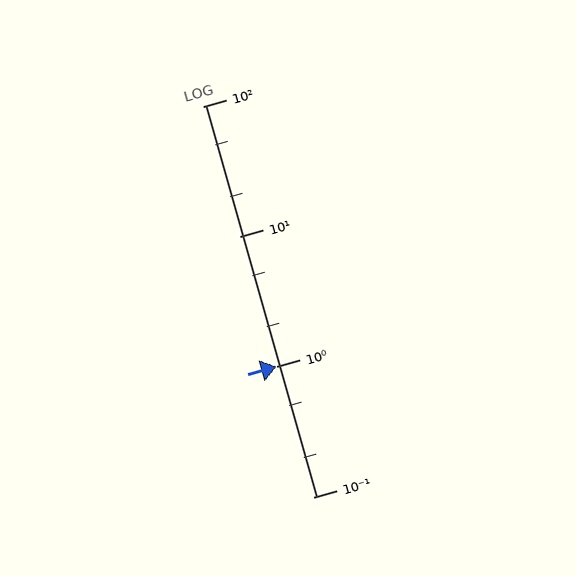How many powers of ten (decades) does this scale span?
The scale spans 3 decades, from 0.1 to 100.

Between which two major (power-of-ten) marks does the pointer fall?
The pointer is between 1 and 10.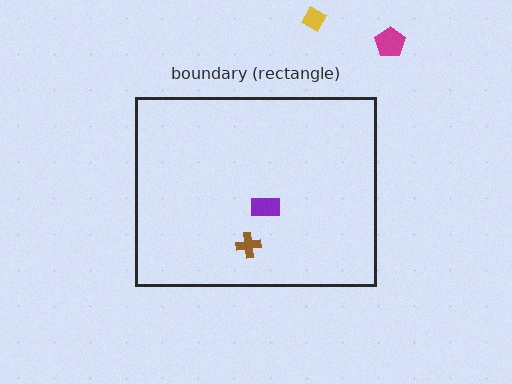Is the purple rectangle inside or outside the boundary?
Inside.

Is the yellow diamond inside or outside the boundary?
Outside.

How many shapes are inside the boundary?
2 inside, 2 outside.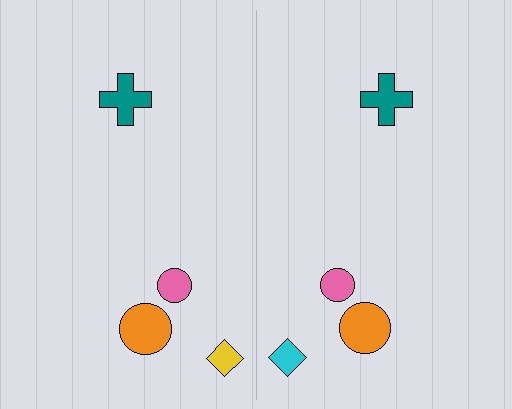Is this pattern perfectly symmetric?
No, the pattern is not perfectly symmetric. The cyan diamond on the right side breaks the symmetry — its mirror counterpart is yellow.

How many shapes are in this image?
There are 8 shapes in this image.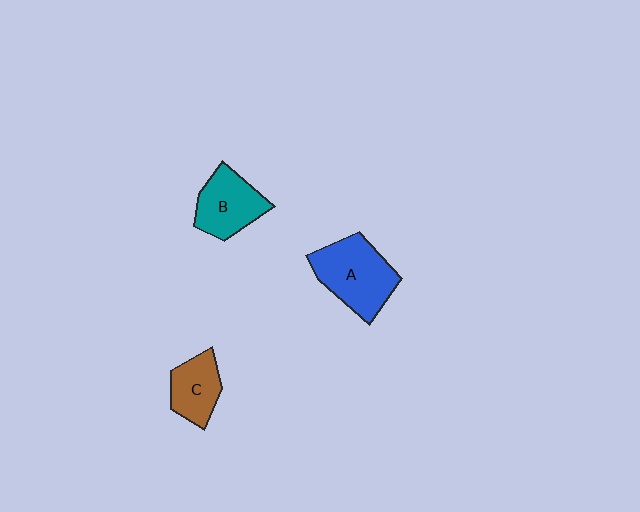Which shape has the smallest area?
Shape C (brown).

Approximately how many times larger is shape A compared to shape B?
Approximately 1.3 times.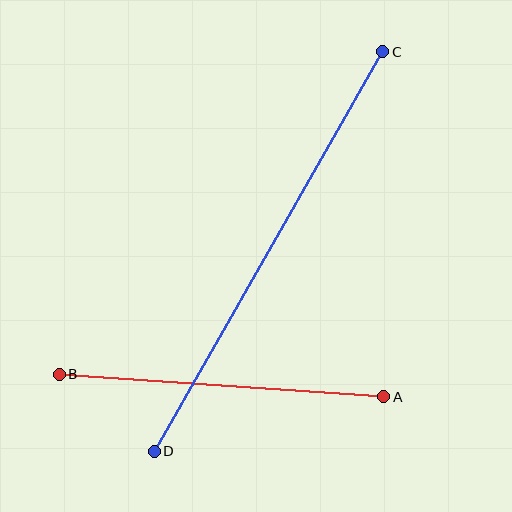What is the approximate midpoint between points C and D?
The midpoint is at approximately (268, 251) pixels.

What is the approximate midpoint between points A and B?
The midpoint is at approximately (221, 386) pixels.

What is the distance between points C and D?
The distance is approximately 460 pixels.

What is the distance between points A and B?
The distance is approximately 325 pixels.